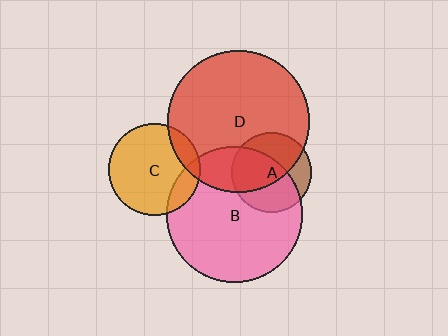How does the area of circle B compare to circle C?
Approximately 2.2 times.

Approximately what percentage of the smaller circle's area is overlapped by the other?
Approximately 15%.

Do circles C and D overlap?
Yes.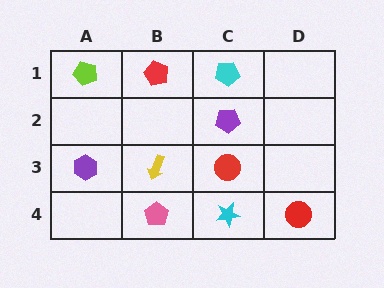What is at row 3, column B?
A yellow arrow.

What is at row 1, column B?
A red pentagon.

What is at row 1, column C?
A cyan pentagon.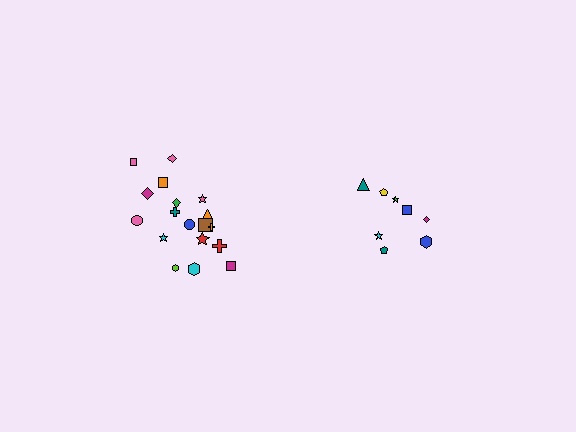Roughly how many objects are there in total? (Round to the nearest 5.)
Roughly 25 objects in total.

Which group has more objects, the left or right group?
The left group.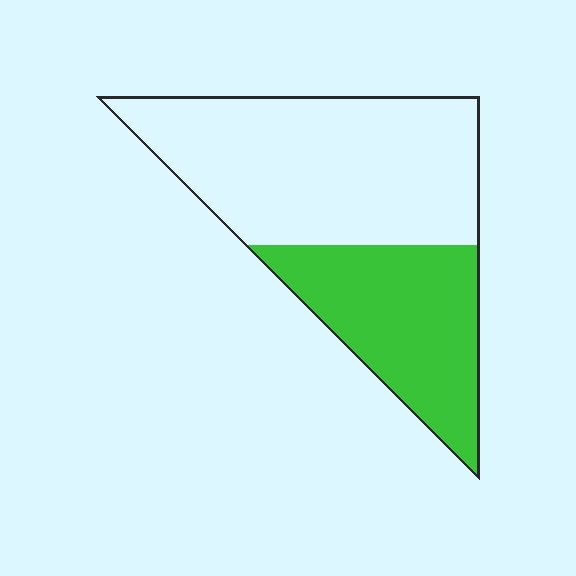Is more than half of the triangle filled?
No.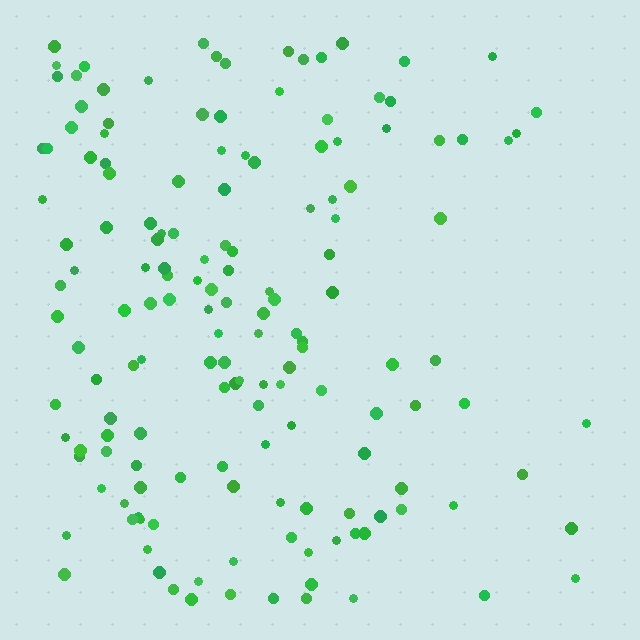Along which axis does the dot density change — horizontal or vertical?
Horizontal.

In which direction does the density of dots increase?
From right to left, with the left side densest.